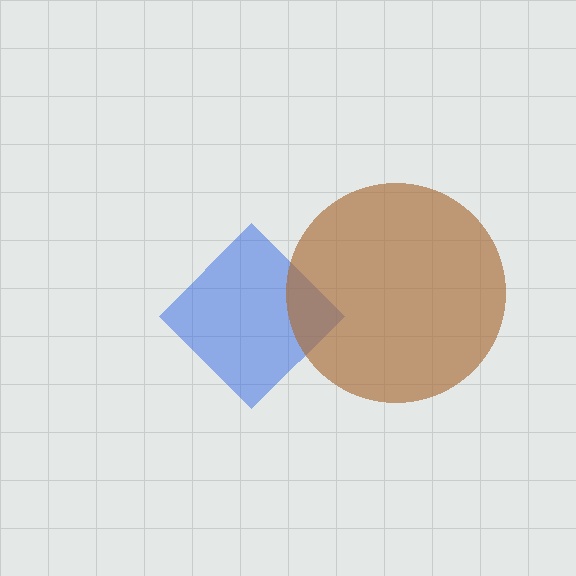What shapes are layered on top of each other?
The layered shapes are: a blue diamond, a brown circle.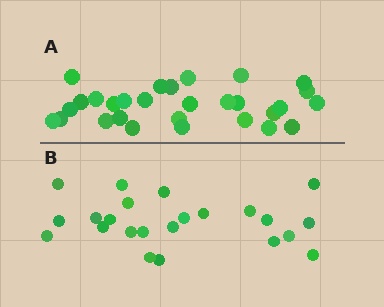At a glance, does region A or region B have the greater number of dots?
Region A (the top region) has more dots.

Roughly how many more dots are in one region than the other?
Region A has about 6 more dots than region B.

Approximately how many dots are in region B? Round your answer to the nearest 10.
About 20 dots. (The exact count is 23, which rounds to 20.)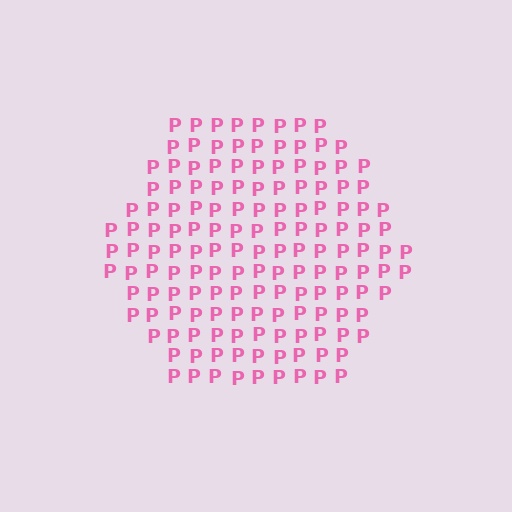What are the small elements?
The small elements are letter P's.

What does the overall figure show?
The overall figure shows a hexagon.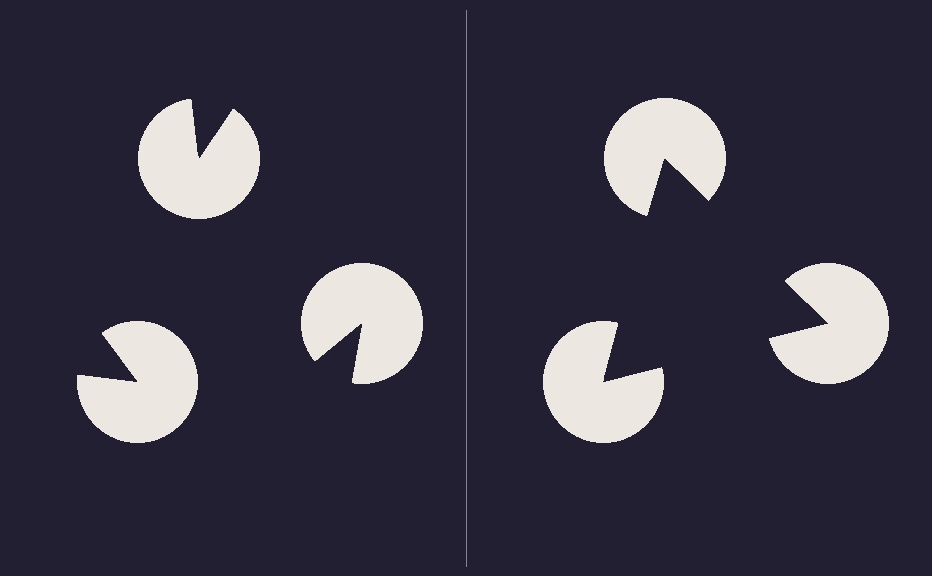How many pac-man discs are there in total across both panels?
6 — 3 on each side.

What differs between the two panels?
The pac-man discs are positioned identically on both sides; only the wedge orientations differ. On the right they align to a triangle; on the left they are misaligned.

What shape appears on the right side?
An illusory triangle.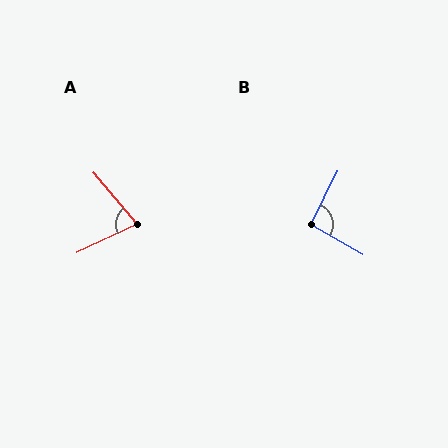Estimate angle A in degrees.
Approximately 75 degrees.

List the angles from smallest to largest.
A (75°), B (93°).